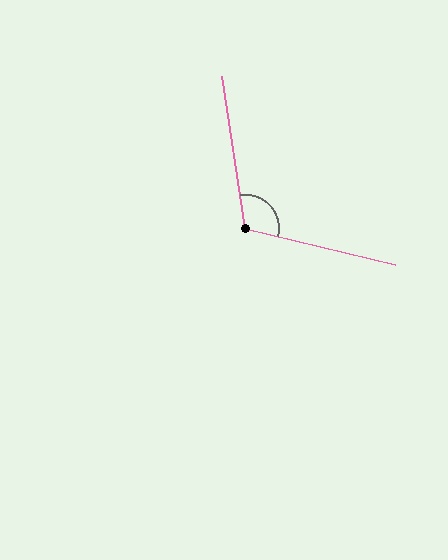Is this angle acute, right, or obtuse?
It is obtuse.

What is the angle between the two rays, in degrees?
Approximately 112 degrees.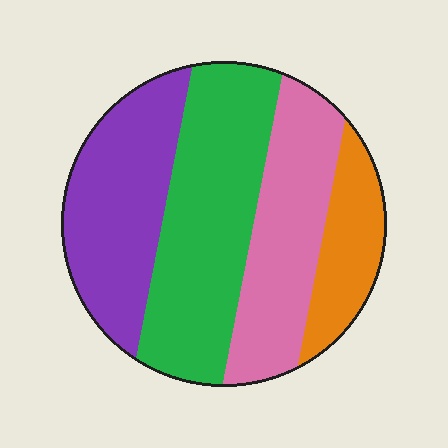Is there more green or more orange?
Green.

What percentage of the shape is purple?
Purple takes up about one quarter (1/4) of the shape.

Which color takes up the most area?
Green, at roughly 35%.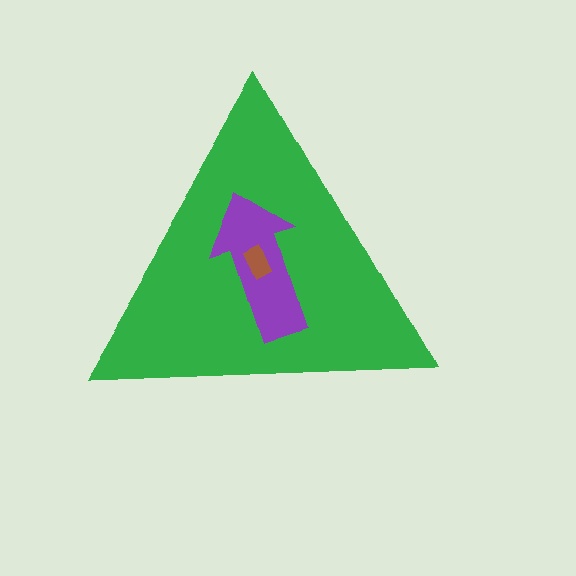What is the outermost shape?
The green triangle.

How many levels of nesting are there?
3.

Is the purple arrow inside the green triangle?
Yes.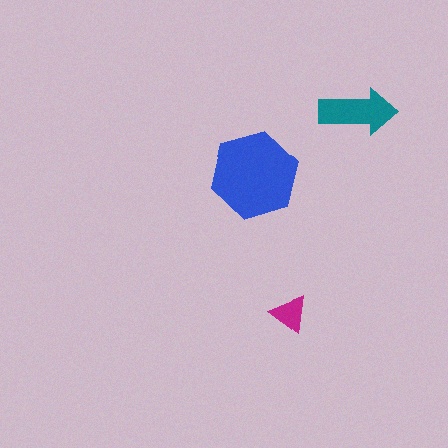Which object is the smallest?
The magenta triangle.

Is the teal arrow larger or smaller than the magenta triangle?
Larger.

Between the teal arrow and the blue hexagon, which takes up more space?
The blue hexagon.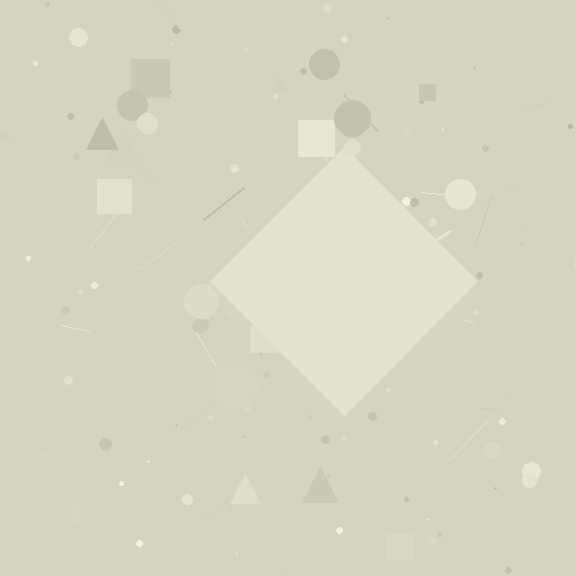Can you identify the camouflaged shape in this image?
The camouflaged shape is a diamond.